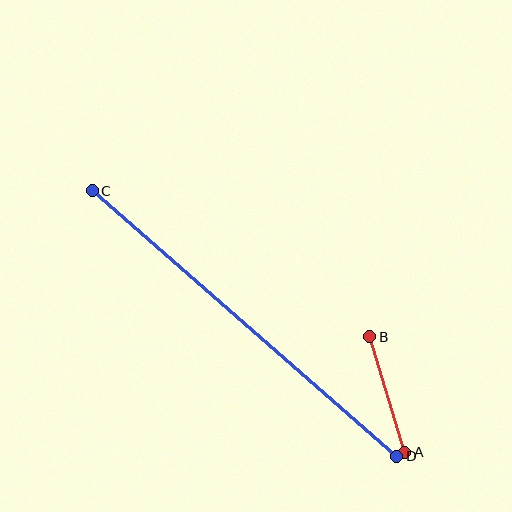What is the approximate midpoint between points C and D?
The midpoint is at approximately (245, 324) pixels.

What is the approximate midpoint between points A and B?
The midpoint is at approximately (387, 395) pixels.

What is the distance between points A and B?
The distance is approximately 121 pixels.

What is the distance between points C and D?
The distance is approximately 404 pixels.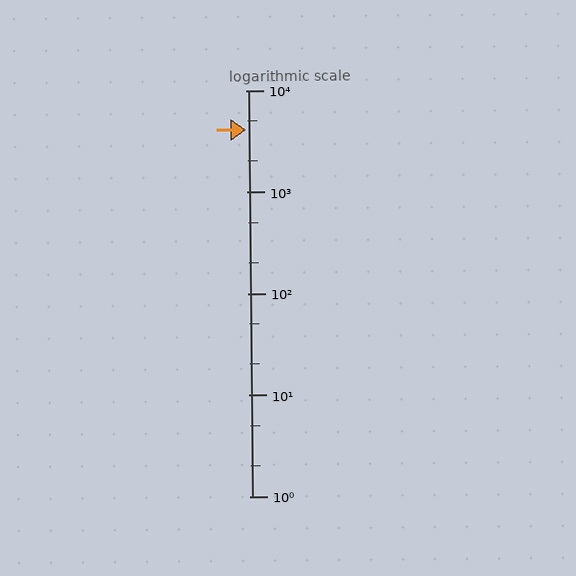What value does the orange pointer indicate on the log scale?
The pointer indicates approximately 4100.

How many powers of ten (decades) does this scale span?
The scale spans 4 decades, from 1 to 10000.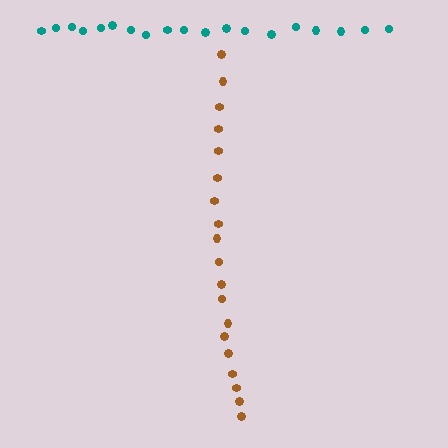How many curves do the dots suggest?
There are 2 distinct paths.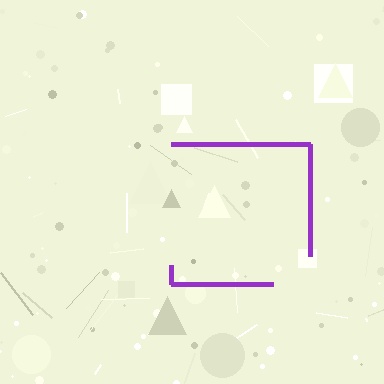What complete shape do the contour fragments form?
The contour fragments form a square.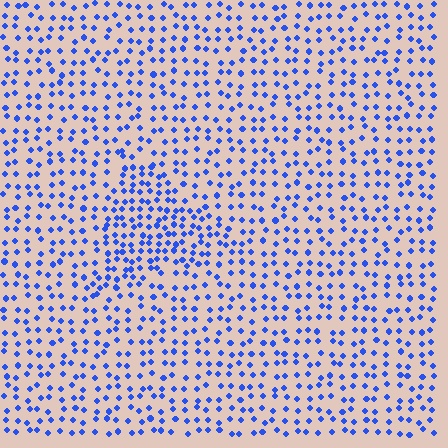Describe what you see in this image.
The image contains small blue elements arranged at two different densities. A triangle-shaped region is visible where the elements are more densely packed than the surrounding area.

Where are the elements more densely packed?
The elements are more densely packed inside the triangle boundary.